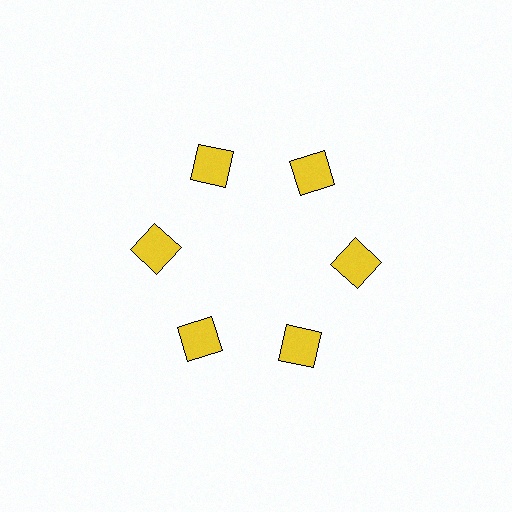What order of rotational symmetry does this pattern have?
This pattern has 6-fold rotational symmetry.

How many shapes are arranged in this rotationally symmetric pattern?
There are 6 shapes, arranged in 6 groups of 1.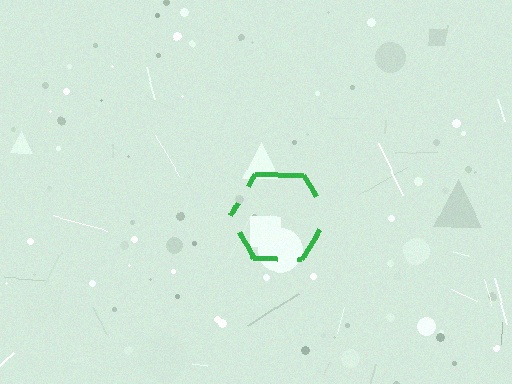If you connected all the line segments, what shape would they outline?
They would outline a hexagon.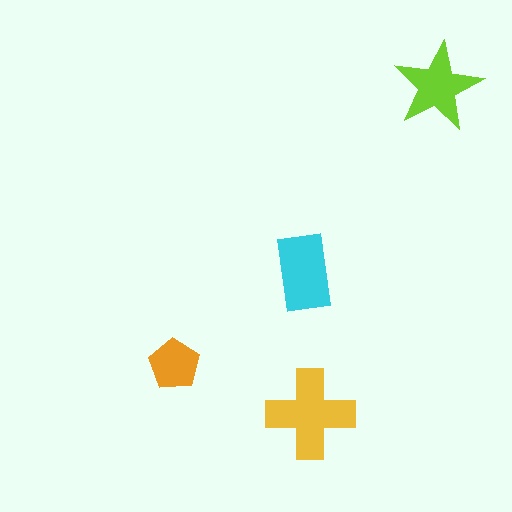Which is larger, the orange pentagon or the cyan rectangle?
The cyan rectangle.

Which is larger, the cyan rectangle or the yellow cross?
The yellow cross.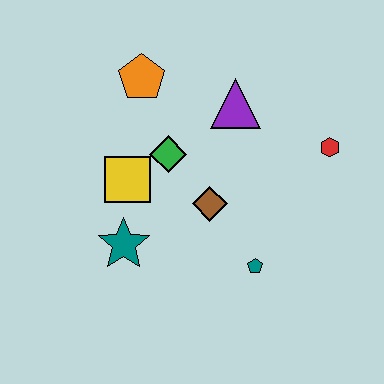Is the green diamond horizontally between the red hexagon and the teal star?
Yes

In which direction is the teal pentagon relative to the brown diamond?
The teal pentagon is below the brown diamond.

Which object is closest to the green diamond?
The yellow square is closest to the green diamond.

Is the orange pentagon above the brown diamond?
Yes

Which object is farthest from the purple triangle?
The teal star is farthest from the purple triangle.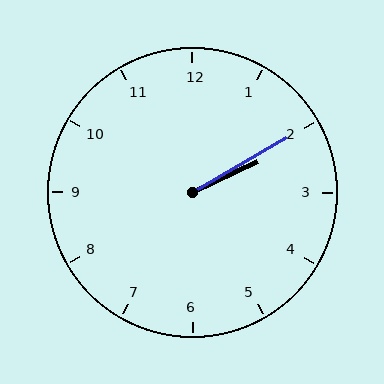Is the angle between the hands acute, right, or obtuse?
It is acute.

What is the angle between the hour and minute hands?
Approximately 5 degrees.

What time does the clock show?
2:10.